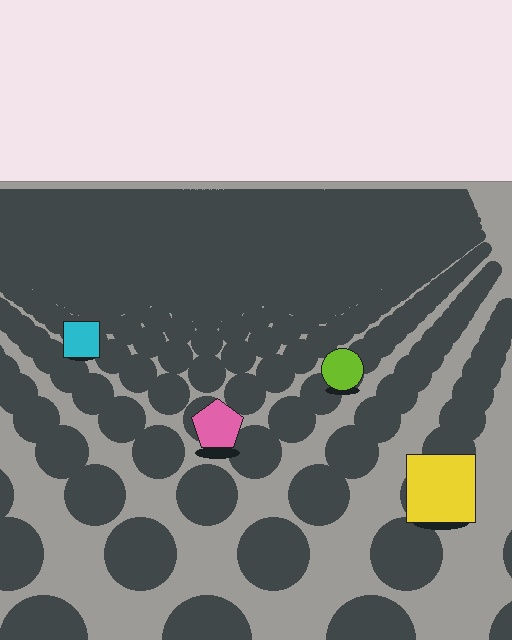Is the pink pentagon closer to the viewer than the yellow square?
No. The yellow square is closer — you can tell from the texture gradient: the ground texture is coarser near it.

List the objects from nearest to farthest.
From nearest to farthest: the yellow square, the pink pentagon, the lime circle, the cyan square.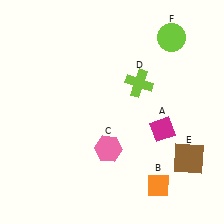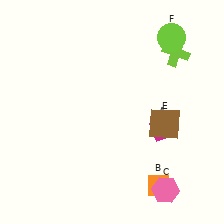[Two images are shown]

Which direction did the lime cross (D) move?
The lime cross (D) moved right.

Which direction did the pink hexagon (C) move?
The pink hexagon (C) moved right.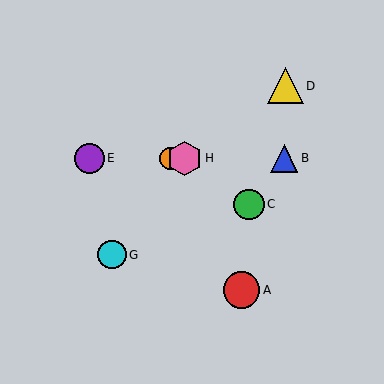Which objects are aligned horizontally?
Objects B, E, F, H are aligned horizontally.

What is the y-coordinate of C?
Object C is at y≈204.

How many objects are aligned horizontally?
4 objects (B, E, F, H) are aligned horizontally.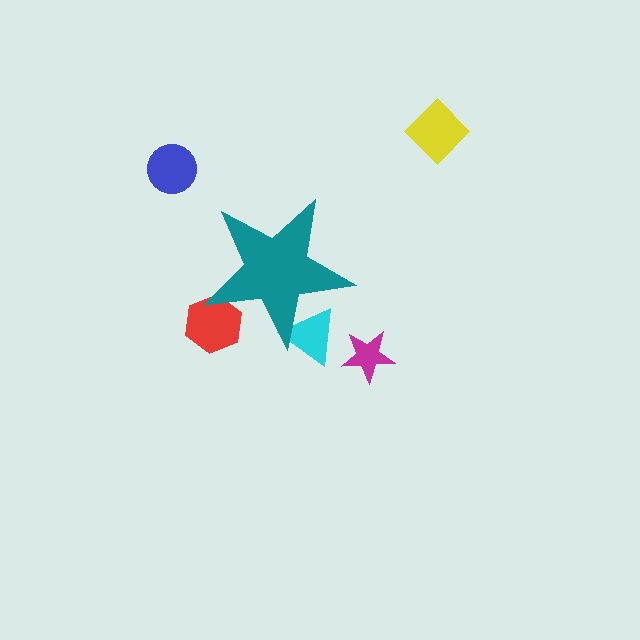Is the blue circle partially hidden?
No, the blue circle is fully visible.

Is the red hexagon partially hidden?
Yes, the red hexagon is partially hidden behind the teal star.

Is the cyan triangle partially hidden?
Yes, the cyan triangle is partially hidden behind the teal star.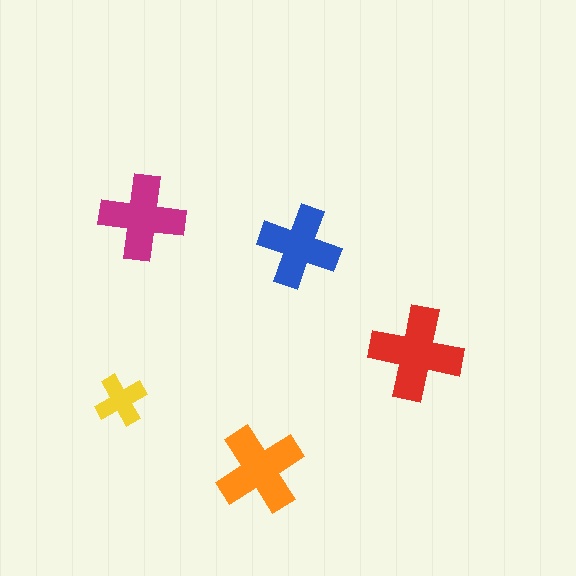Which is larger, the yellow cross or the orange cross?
The orange one.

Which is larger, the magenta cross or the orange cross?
The orange one.